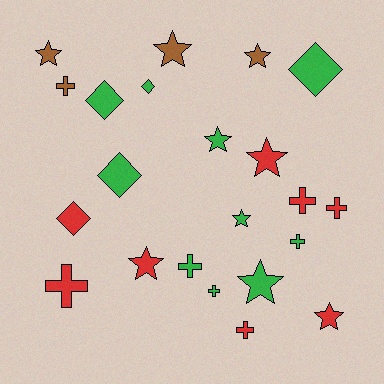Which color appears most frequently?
Green, with 10 objects.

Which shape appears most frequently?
Star, with 9 objects.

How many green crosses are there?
There are 3 green crosses.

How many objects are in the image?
There are 22 objects.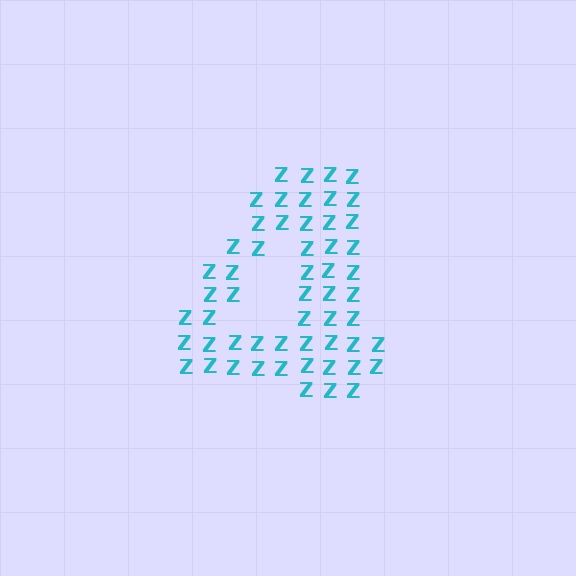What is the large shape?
The large shape is the digit 4.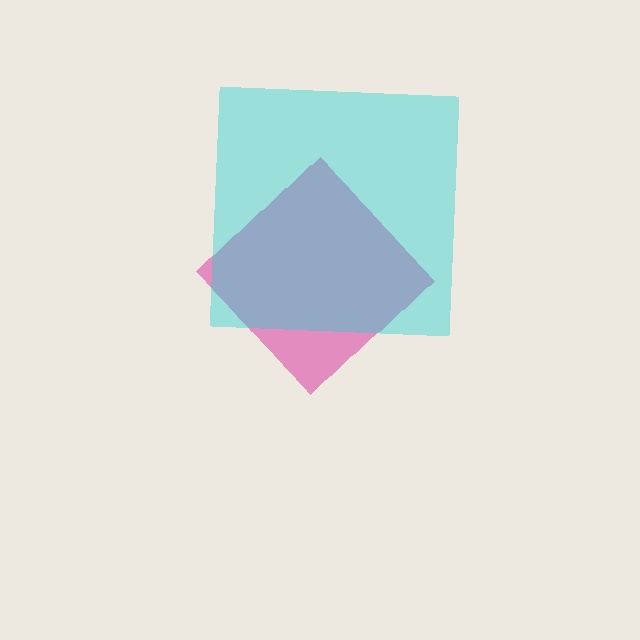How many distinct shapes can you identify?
There are 2 distinct shapes: a pink diamond, a cyan square.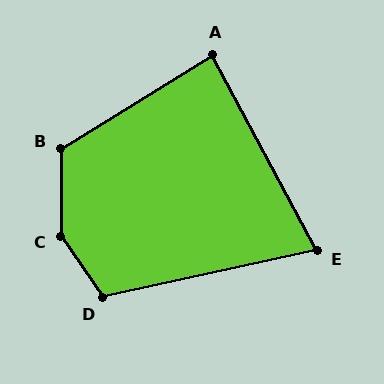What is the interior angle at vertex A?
Approximately 87 degrees (approximately right).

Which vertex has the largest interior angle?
C, at approximately 146 degrees.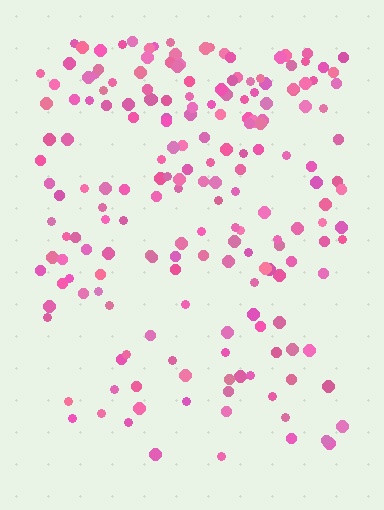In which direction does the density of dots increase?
From bottom to top, with the top side densest.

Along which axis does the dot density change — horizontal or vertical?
Vertical.